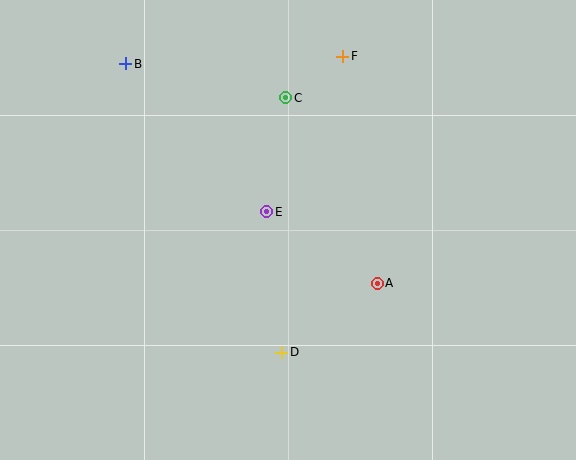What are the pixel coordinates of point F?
Point F is at (343, 56).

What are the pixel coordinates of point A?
Point A is at (377, 283).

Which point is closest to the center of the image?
Point E at (267, 212) is closest to the center.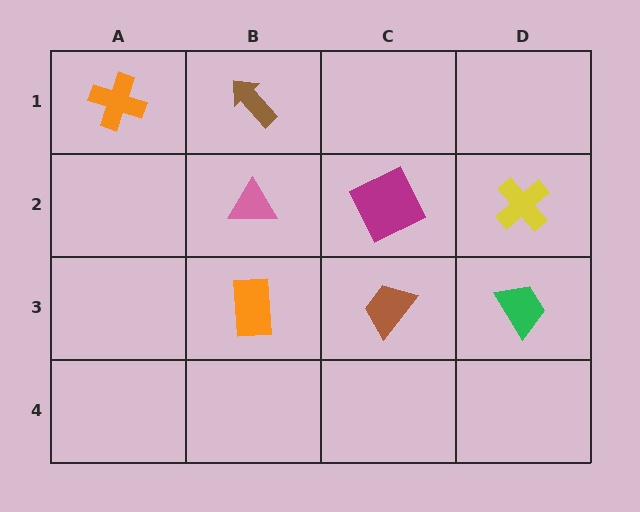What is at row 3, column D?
A green trapezoid.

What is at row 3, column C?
A brown trapezoid.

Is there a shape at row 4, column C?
No, that cell is empty.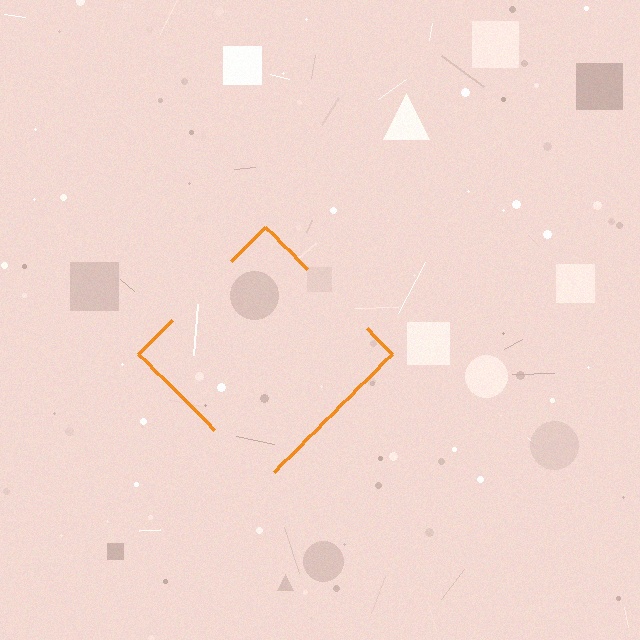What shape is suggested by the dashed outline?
The dashed outline suggests a diamond.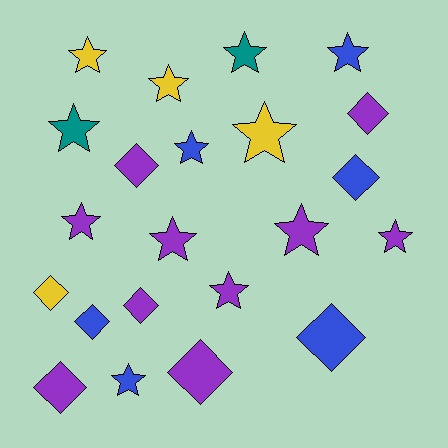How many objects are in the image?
There are 22 objects.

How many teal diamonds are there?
There are no teal diamonds.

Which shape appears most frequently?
Star, with 13 objects.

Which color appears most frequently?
Purple, with 10 objects.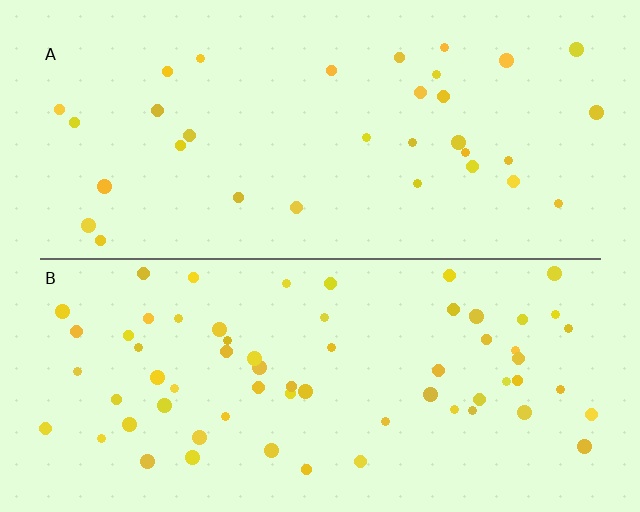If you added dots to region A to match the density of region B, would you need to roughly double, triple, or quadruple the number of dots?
Approximately double.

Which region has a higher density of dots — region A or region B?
B (the bottom).